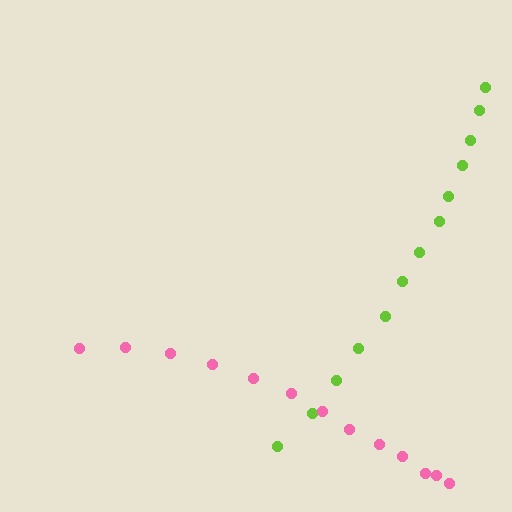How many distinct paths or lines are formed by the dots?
There are 2 distinct paths.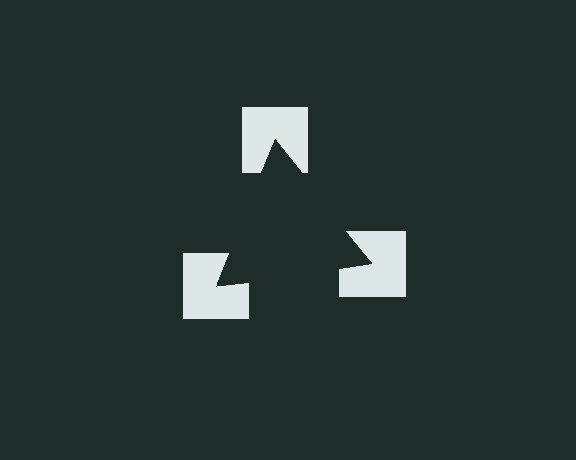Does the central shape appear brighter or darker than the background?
It typically appears slightly darker than the background, even though no actual brightness change is drawn.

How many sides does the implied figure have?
3 sides.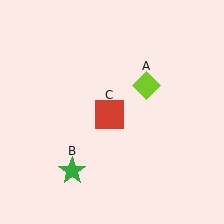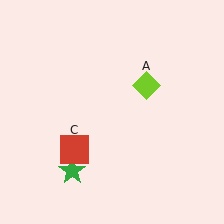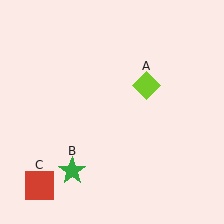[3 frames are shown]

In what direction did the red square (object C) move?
The red square (object C) moved down and to the left.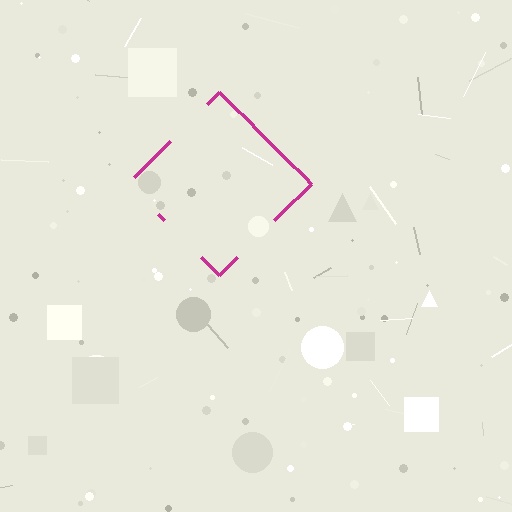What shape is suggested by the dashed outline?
The dashed outline suggests a diamond.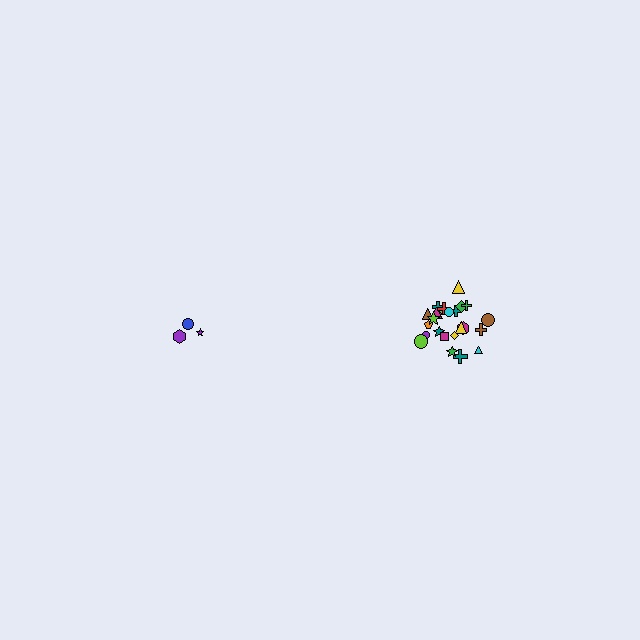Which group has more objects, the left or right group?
The right group.